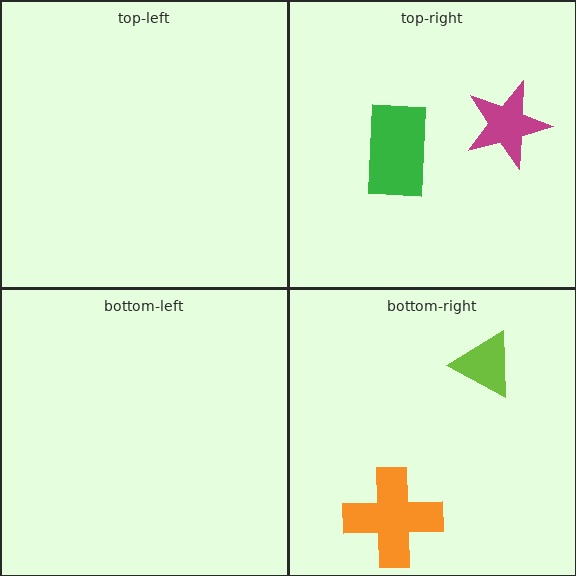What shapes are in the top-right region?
The green rectangle, the magenta star.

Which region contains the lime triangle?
The bottom-right region.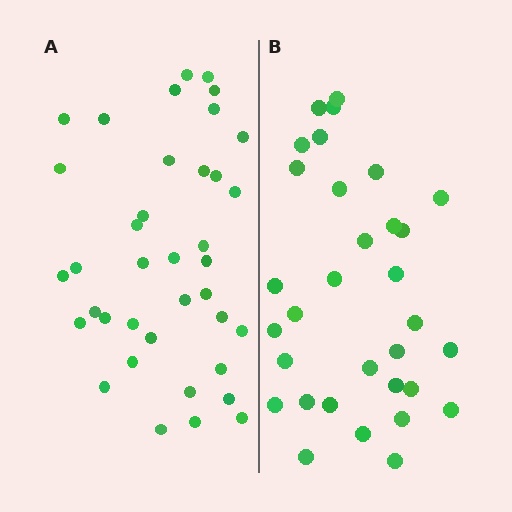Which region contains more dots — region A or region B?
Region A (the left region) has more dots.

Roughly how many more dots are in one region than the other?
Region A has about 6 more dots than region B.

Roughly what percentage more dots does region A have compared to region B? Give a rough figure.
About 20% more.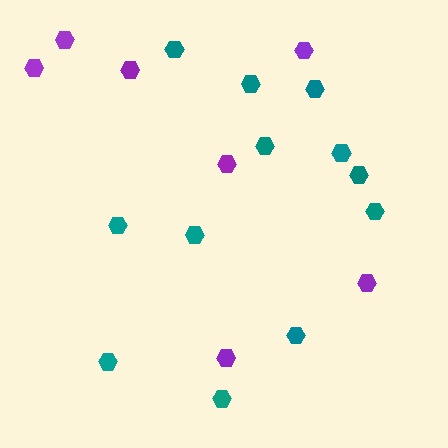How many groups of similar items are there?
There are 2 groups: one group of teal hexagons (12) and one group of purple hexagons (7).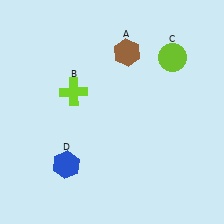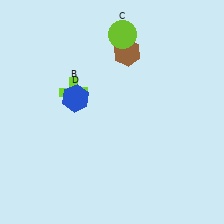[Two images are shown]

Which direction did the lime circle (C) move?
The lime circle (C) moved left.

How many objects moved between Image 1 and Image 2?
2 objects moved between the two images.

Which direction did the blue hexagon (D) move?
The blue hexagon (D) moved up.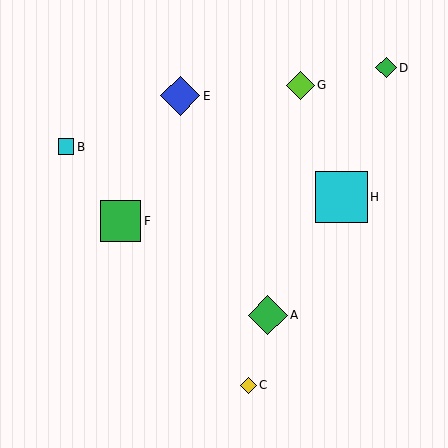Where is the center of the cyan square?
The center of the cyan square is at (341, 197).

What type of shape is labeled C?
Shape C is a yellow diamond.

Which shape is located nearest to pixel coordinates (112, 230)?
The green square (labeled F) at (121, 221) is nearest to that location.